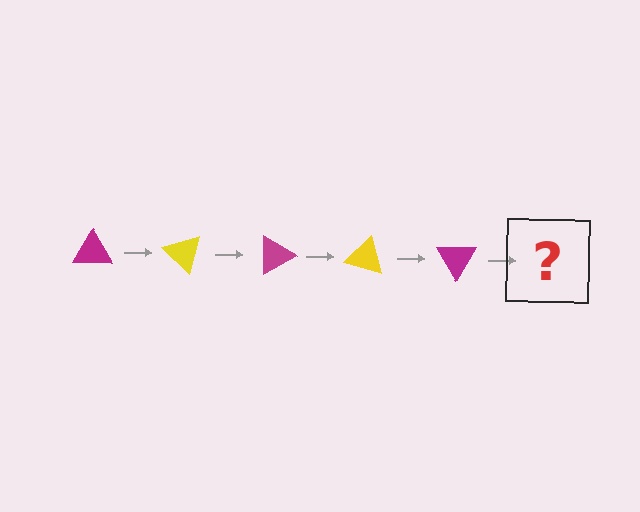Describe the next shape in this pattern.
It should be a yellow triangle, rotated 225 degrees from the start.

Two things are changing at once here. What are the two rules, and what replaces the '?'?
The two rules are that it rotates 45 degrees each step and the color cycles through magenta and yellow. The '?' should be a yellow triangle, rotated 225 degrees from the start.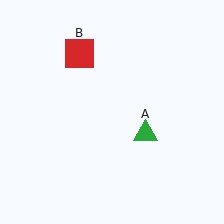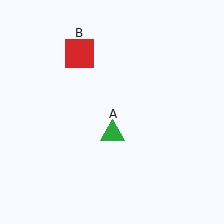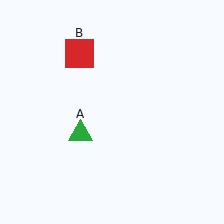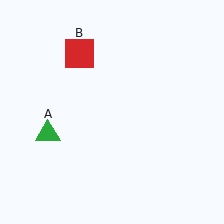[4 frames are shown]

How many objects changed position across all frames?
1 object changed position: green triangle (object A).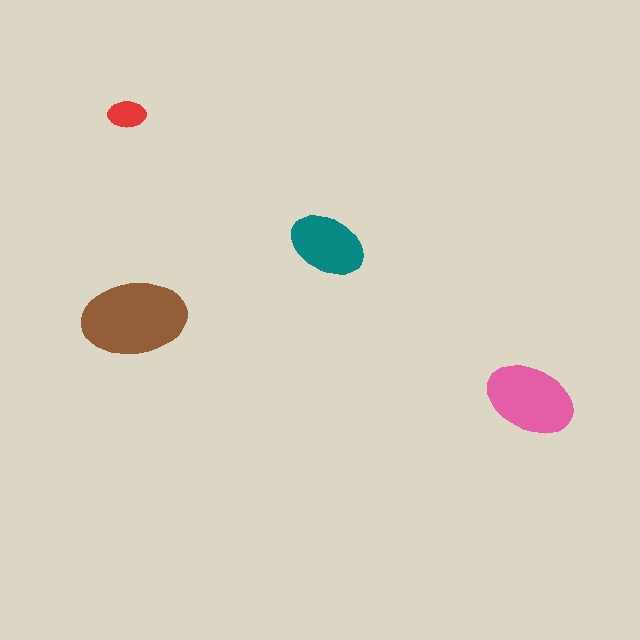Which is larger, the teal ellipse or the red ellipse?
The teal one.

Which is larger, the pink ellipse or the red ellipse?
The pink one.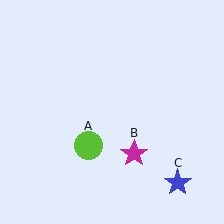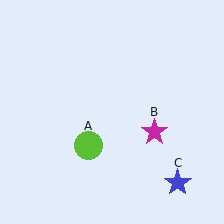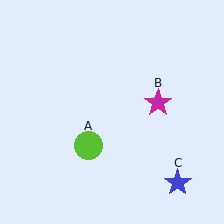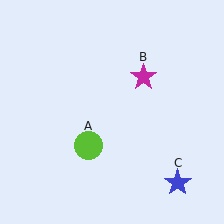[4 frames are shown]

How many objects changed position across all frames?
1 object changed position: magenta star (object B).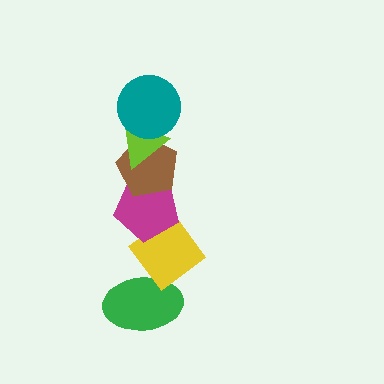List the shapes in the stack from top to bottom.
From top to bottom: the teal circle, the lime triangle, the brown pentagon, the magenta pentagon, the yellow diamond, the green ellipse.